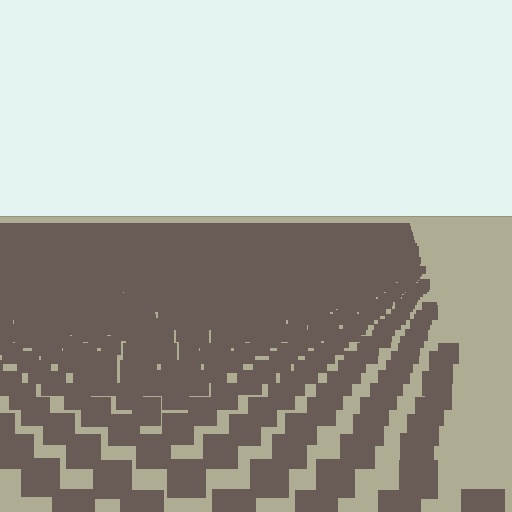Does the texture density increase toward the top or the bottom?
Density increases toward the top.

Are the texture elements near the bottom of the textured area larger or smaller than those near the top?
Larger. Near the bottom, elements are closer to the viewer and appear at a bigger on-screen size.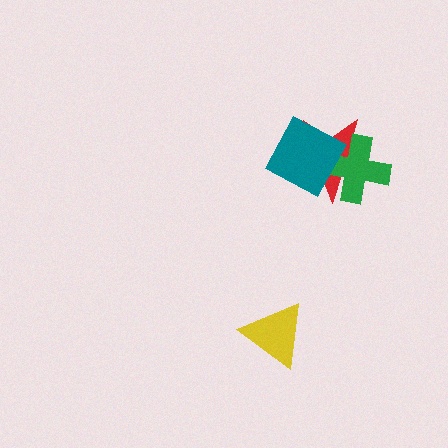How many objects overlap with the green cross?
2 objects overlap with the green cross.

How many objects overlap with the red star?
2 objects overlap with the red star.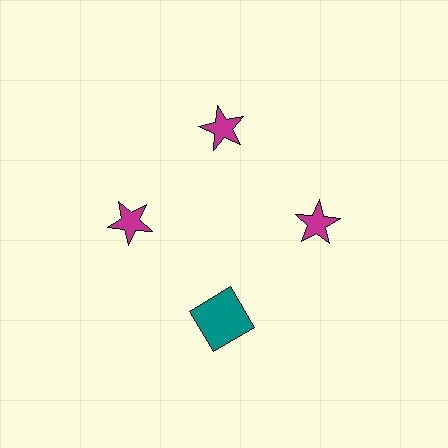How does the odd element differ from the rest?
It differs in both color (teal instead of magenta) and shape (square instead of star).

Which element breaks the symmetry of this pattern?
The teal square at roughly the 6 o'clock position breaks the symmetry. All other shapes are magenta stars.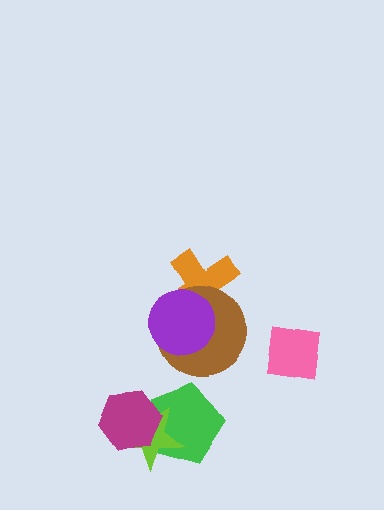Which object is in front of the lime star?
The magenta hexagon is in front of the lime star.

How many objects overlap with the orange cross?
2 objects overlap with the orange cross.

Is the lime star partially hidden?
Yes, it is partially covered by another shape.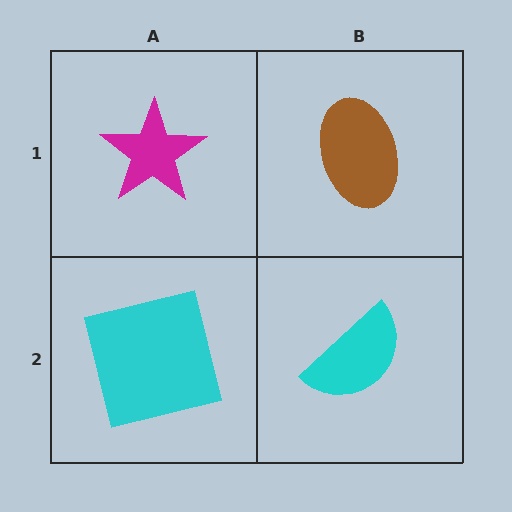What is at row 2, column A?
A cyan square.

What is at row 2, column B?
A cyan semicircle.